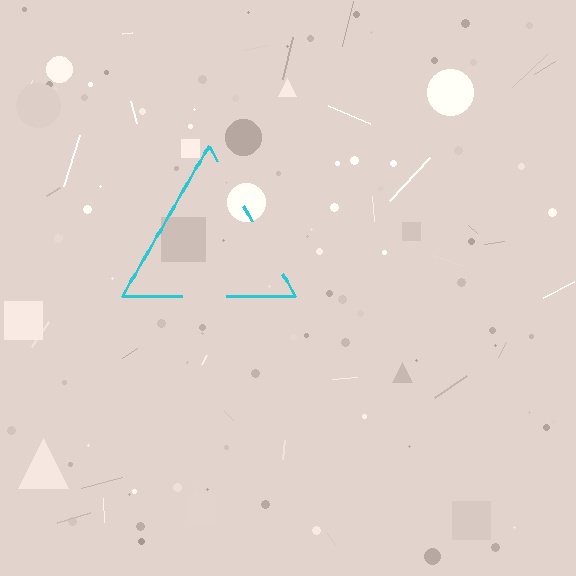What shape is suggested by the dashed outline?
The dashed outline suggests a triangle.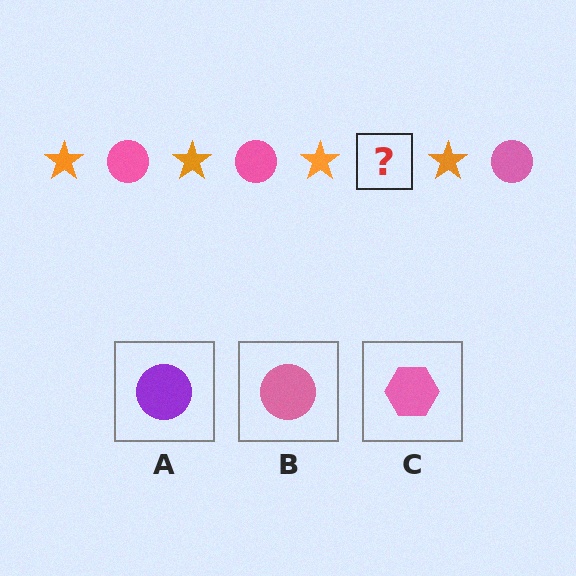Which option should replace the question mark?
Option B.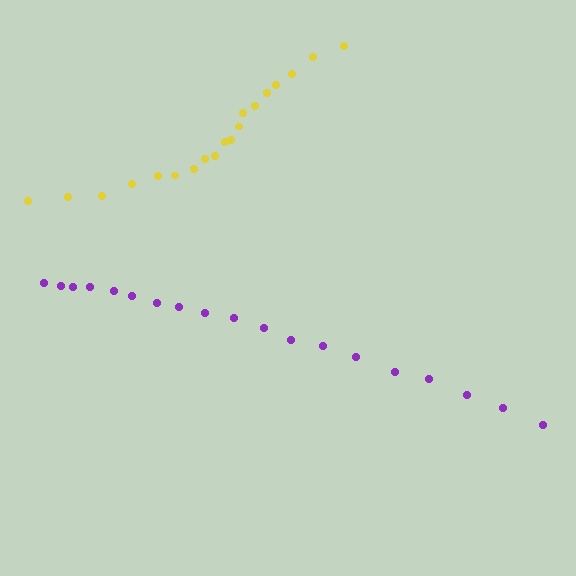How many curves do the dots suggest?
There are 2 distinct paths.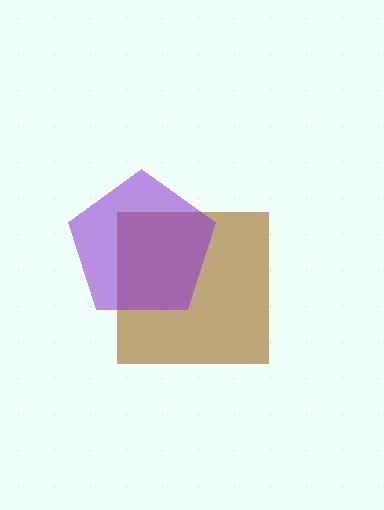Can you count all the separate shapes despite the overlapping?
Yes, there are 2 separate shapes.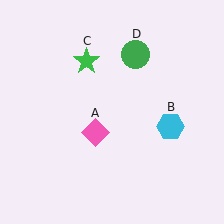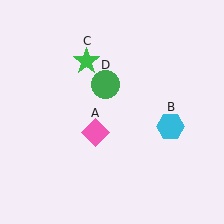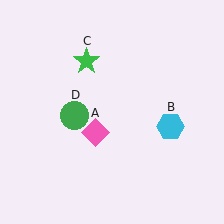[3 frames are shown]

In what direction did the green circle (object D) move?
The green circle (object D) moved down and to the left.